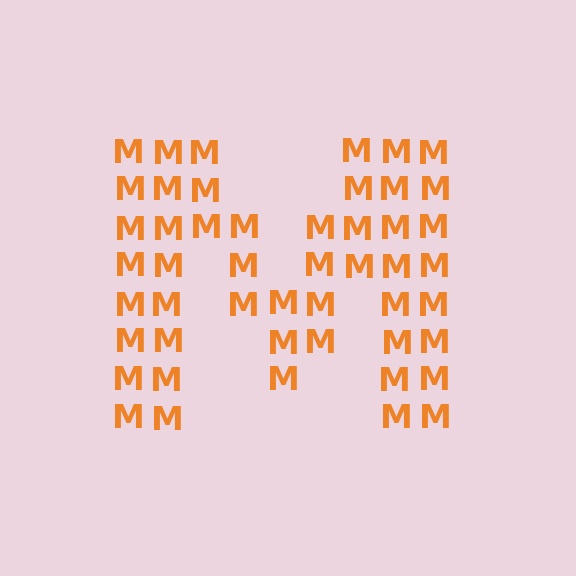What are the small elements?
The small elements are letter M's.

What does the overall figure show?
The overall figure shows the letter M.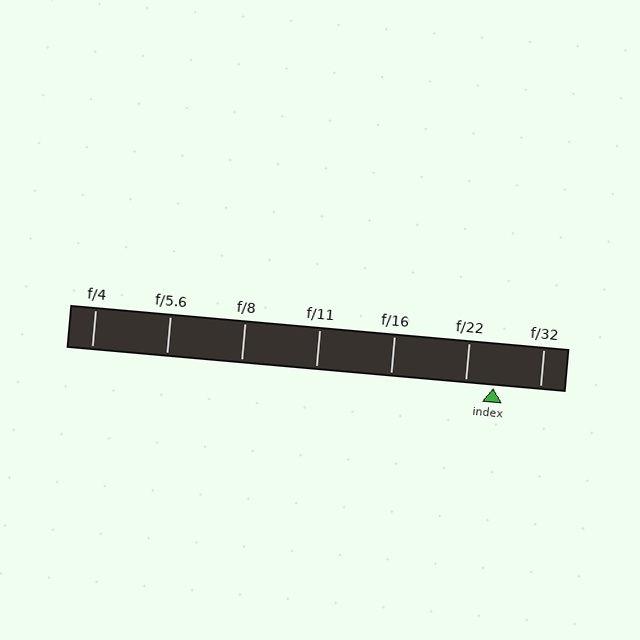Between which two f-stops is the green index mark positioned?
The index mark is between f/22 and f/32.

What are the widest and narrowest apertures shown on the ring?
The widest aperture shown is f/4 and the narrowest is f/32.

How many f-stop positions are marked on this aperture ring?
There are 7 f-stop positions marked.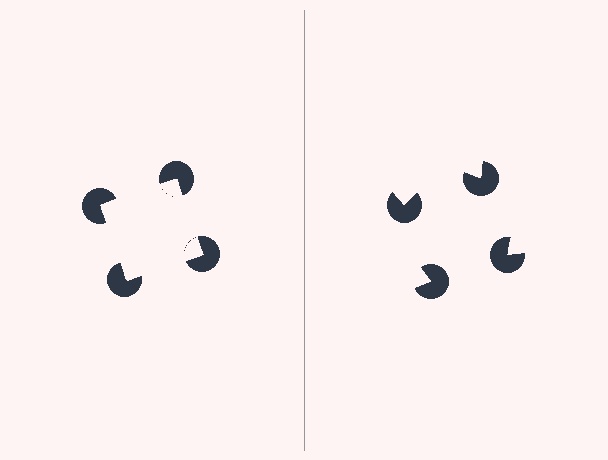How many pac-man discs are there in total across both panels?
8 — 4 on each side.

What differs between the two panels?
The pac-man discs are positioned identically on both sides; only the wedge orientations differ. On the left they align to a square; on the right they are misaligned.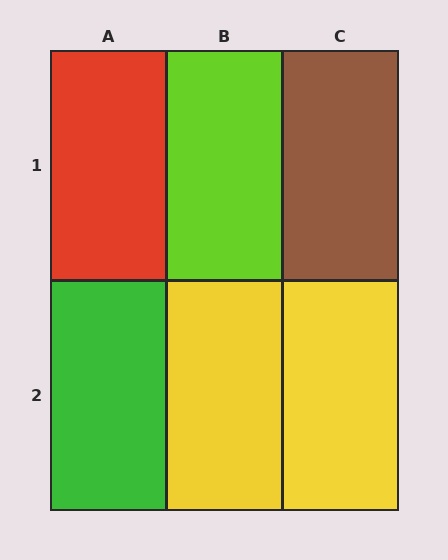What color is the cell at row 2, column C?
Yellow.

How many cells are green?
1 cell is green.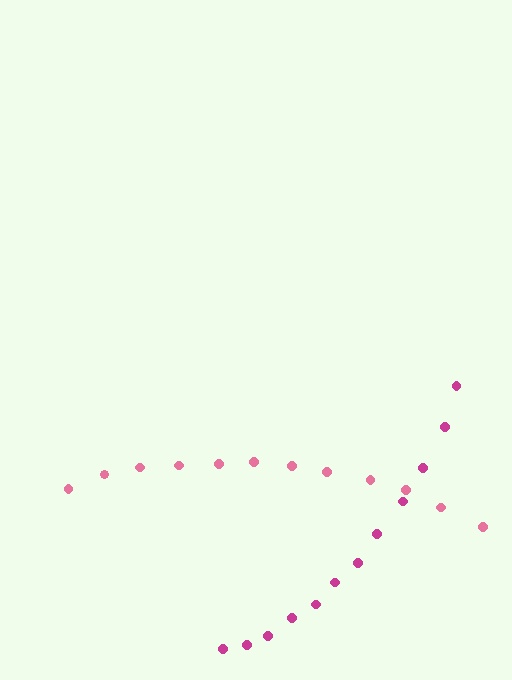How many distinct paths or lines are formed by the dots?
There are 2 distinct paths.